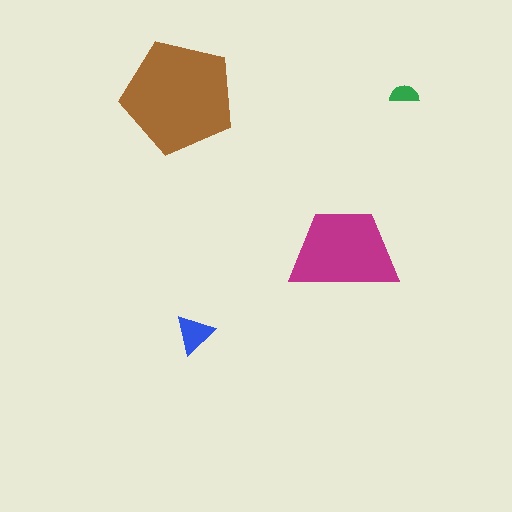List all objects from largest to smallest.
The brown pentagon, the magenta trapezoid, the blue triangle, the green semicircle.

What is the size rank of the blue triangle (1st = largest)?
3rd.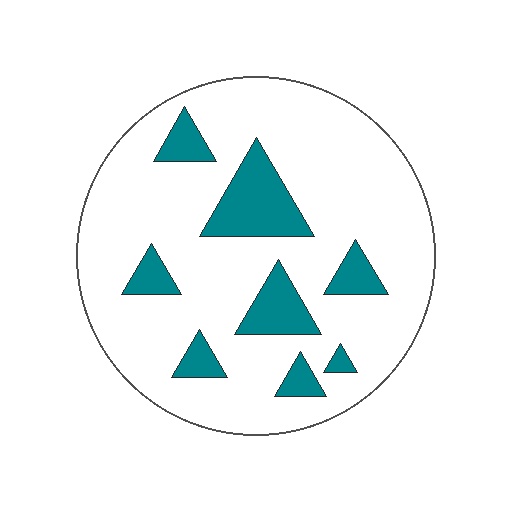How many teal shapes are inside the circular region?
8.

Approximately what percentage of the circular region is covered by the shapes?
Approximately 15%.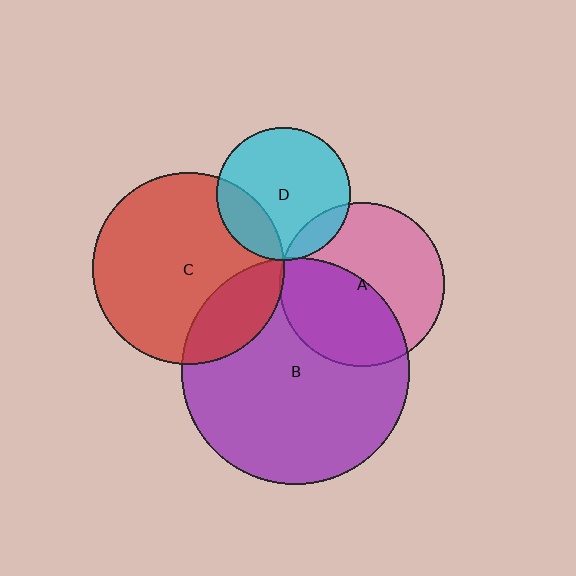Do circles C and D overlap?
Yes.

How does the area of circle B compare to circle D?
Approximately 2.9 times.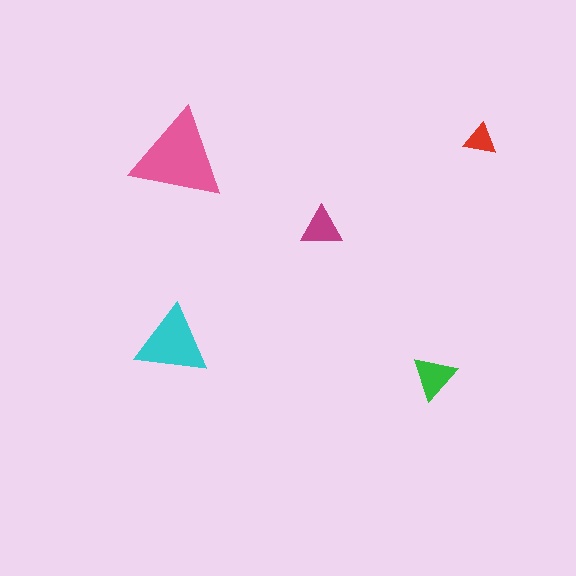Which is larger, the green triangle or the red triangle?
The green one.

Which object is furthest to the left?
The cyan triangle is leftmost.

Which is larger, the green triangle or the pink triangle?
The pink one.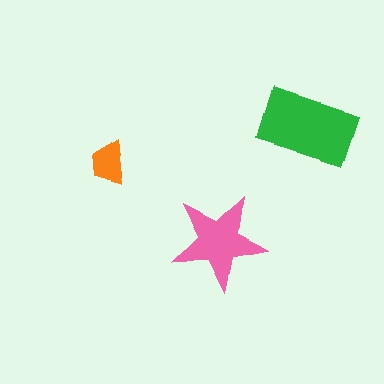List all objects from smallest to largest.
The orange trapezoid, the pink star, the green rectangle.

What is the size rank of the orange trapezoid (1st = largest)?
3rd.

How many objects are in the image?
There are 3 objects in the image.